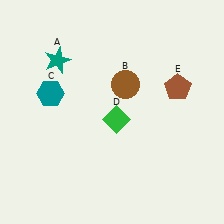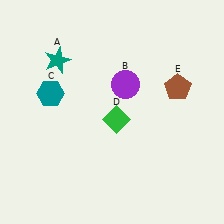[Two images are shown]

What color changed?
The circle (B) changed from brown in Image 1 to purple in Image 2.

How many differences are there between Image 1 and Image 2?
There is 1 difference between the two images.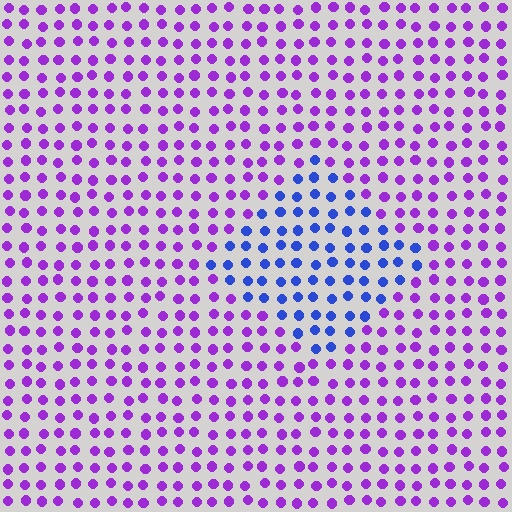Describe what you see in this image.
The image is filled with small purple elements in a uniform arrangement. A diamond-shaped region is visible where the elements are tinted to a slightly different hue, forming a subtle color boundary.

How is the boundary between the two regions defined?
The boundary is defined purely by a slight shift in hue (about 51 degrees). Spacing, size, and orientation are identical on both sides.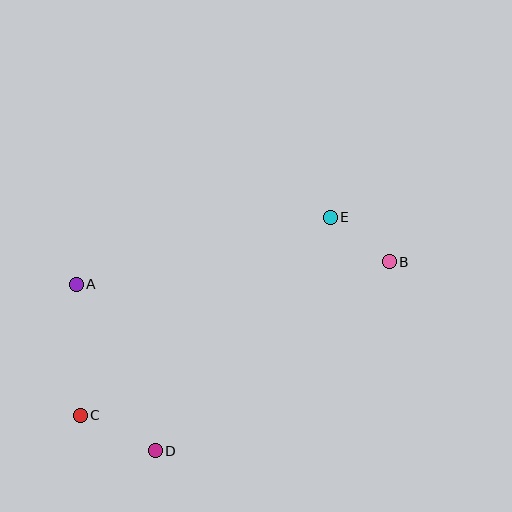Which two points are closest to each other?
Points B and E are closest to each other.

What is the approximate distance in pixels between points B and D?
The distance between B and D is approximately 301 pixels.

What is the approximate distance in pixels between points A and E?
The distance between A and E is approximately 263 pixels.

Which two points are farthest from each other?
Points B and C are farthest from each other.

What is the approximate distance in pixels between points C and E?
The distance between C and E is approximately 318 pixels.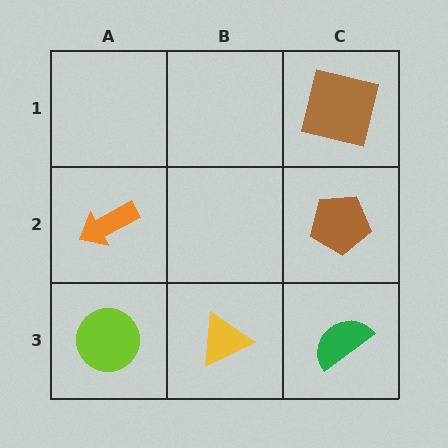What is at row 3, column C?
A green semicircle.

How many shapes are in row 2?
2 shapes.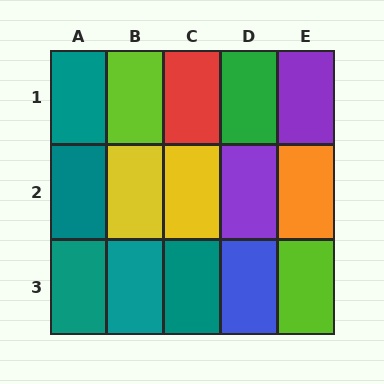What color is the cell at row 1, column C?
Red.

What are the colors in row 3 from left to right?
Teal, teal, teal, blue, lime.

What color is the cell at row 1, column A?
Teal.